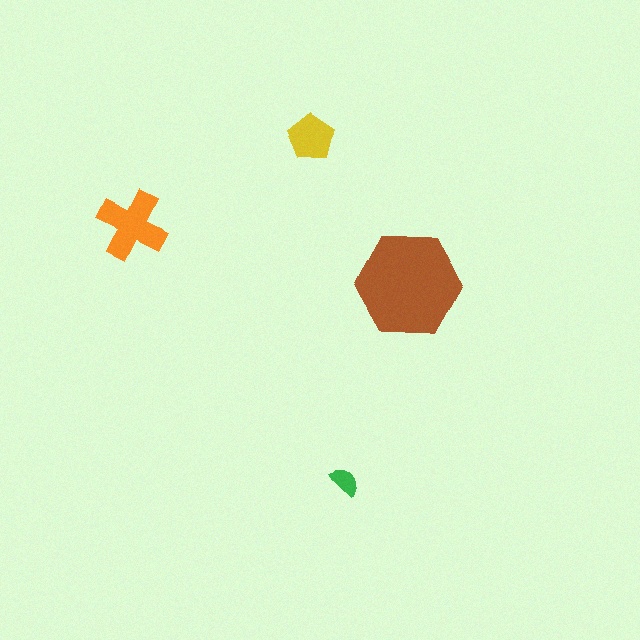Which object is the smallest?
The green semicircle.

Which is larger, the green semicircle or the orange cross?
The orange cross.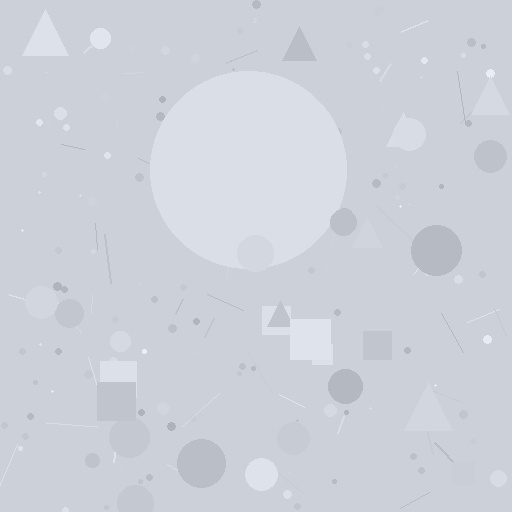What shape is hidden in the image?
A circle is hidden in the image.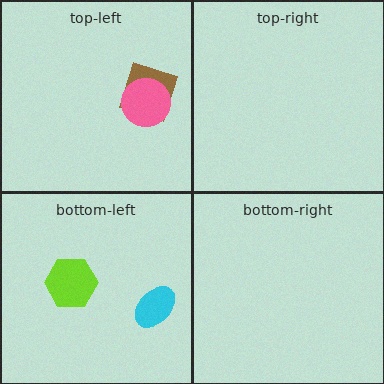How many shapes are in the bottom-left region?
2.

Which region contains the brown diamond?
The top-left region.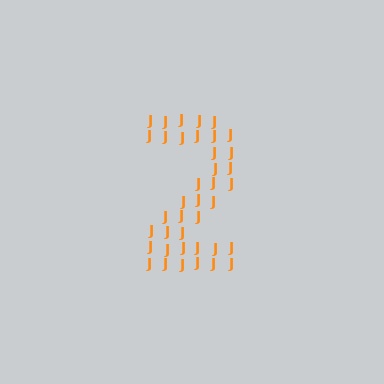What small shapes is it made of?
It is made of small letter J's.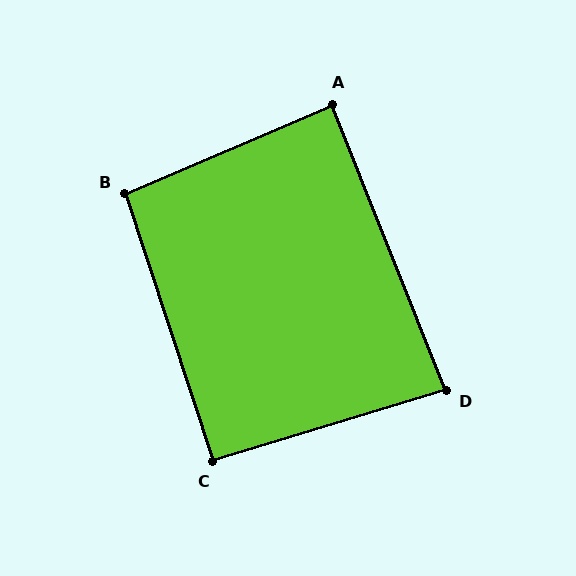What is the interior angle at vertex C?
Approximately 91 degrees (approximately right).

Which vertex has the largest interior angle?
B, at approximately 95 degrees.